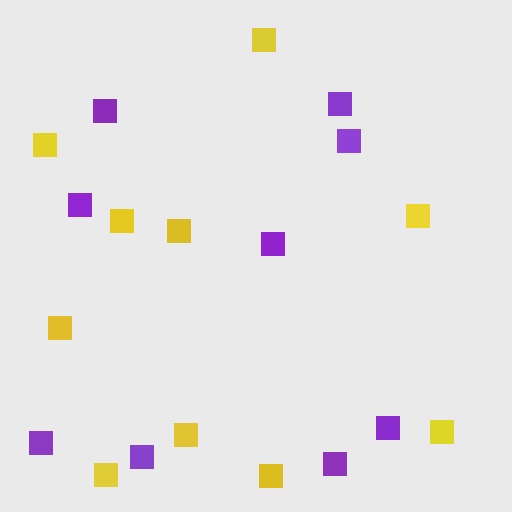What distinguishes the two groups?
There are 2 groups: one group of yellow squares (10) and one group of purple squares (9).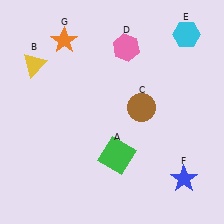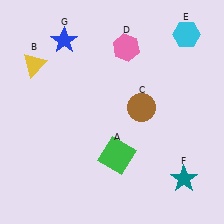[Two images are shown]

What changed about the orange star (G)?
In Image 1, G is orange. In Image 2, it changed to blue.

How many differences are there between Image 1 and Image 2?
There are 2 differences between the two images.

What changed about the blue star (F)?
In Image 1, F is blue. In Image 2, it changed to teal.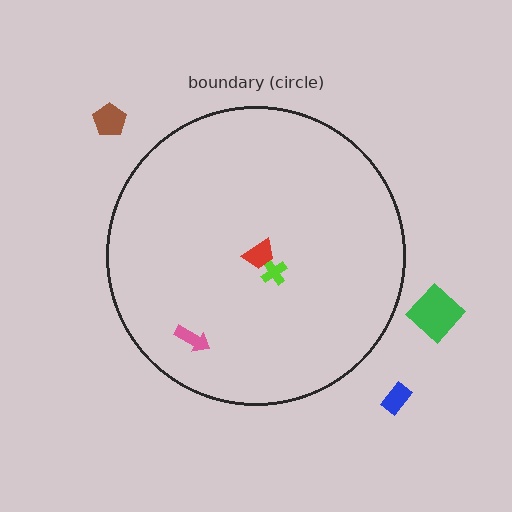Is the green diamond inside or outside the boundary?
Outside.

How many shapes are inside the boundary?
3 inside, 3 outside.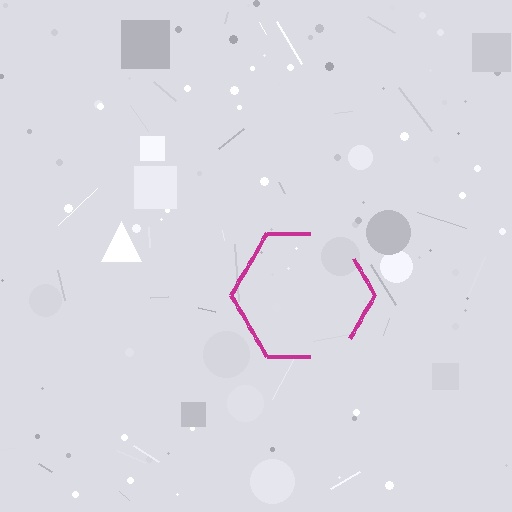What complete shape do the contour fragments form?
The contour fragments form a hexagon.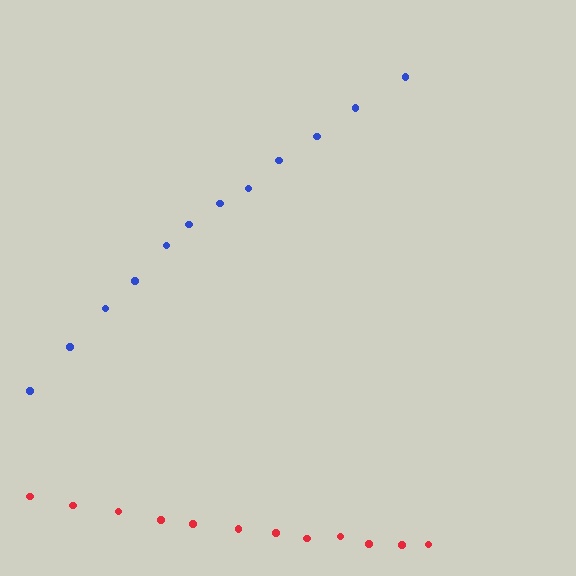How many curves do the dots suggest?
There are 2 distinct paths.